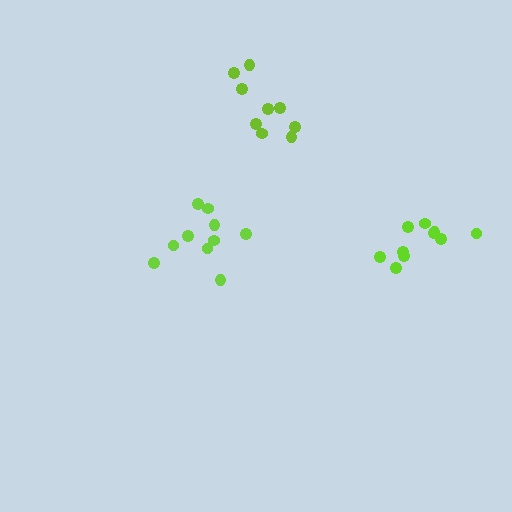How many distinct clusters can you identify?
There are 3 distinct clusters.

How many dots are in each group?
Group 1: 9 dots, Group 2: 10 dots, Group 3: 10 dots (29 total).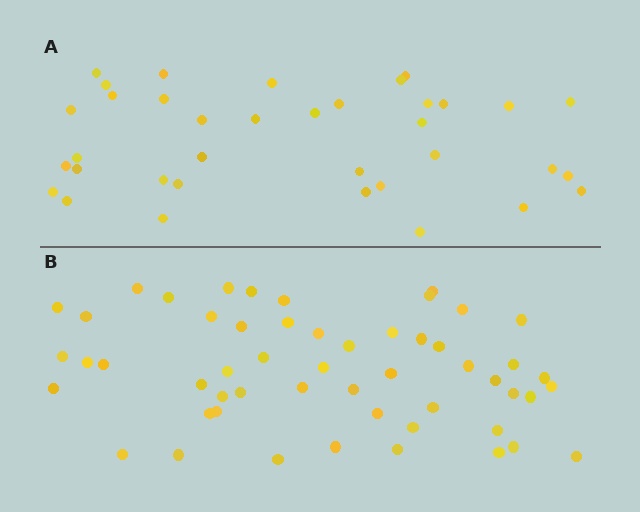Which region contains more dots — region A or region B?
Region B (the bottom region) has more dots.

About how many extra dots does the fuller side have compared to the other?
Region B has approximately 15 more dots than region A.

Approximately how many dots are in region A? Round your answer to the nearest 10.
About 40 dots. (The exact count is 36, which rounds to 40.)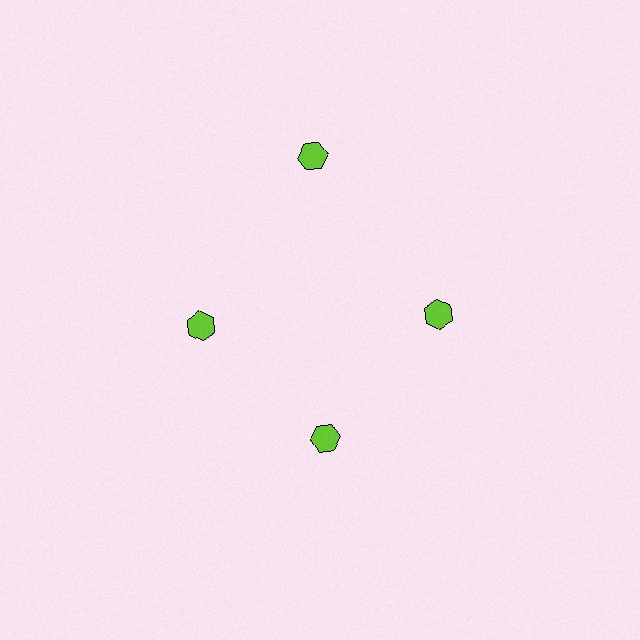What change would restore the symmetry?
The symmetry would be restored by moving it inward, back onto the ring so that all 4 hexagons sit at equal angles and equal distance from the center.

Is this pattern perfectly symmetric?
No. The 4 lime hexagons are arranged in a ring, but one element near the 12 o'clock position is pushed outward from the center, breaking the 4-fold rotational symmetry.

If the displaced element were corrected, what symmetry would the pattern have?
It would have 4-fold rotational symmetry — the pattern would map onto itself every 90 degrees.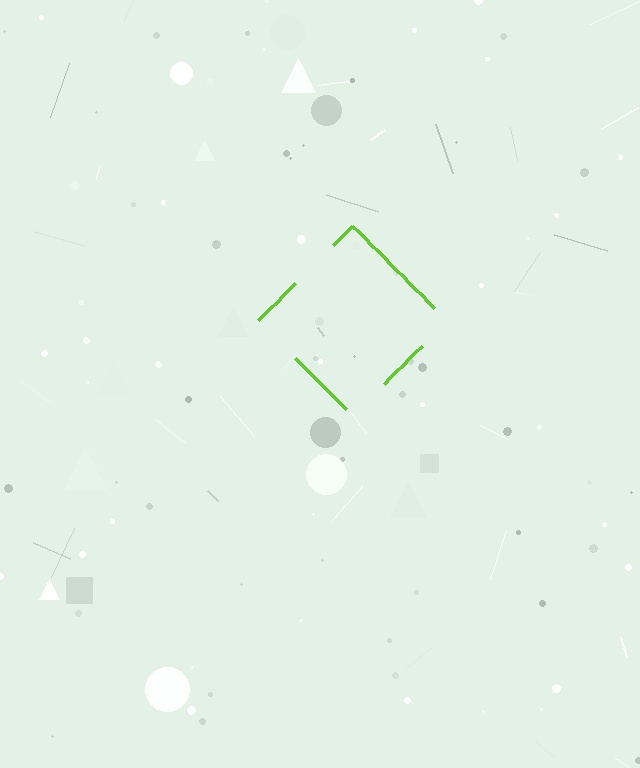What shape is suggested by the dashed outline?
The dashed outline suggests a diamond.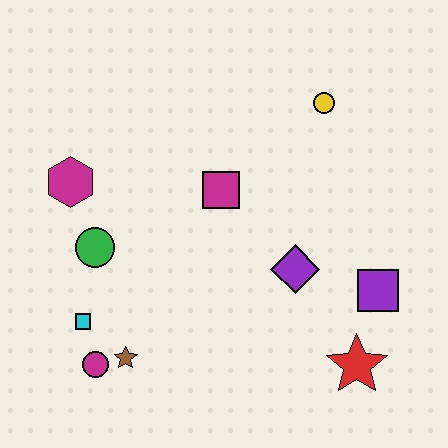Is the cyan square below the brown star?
No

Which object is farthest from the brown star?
The yellow circle is farthest from the brown star.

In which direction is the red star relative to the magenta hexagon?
The red star is to the right of the magenta hexagon.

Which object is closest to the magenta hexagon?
The green circle is closest to the magenta hexagon.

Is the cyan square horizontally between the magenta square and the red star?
No